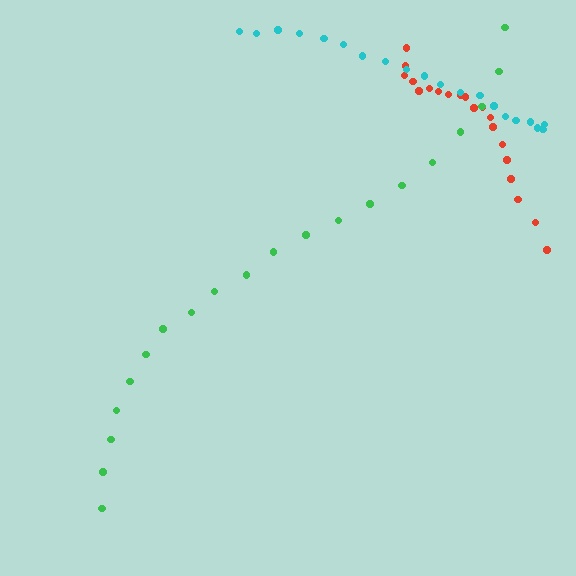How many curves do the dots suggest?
There are 3 distinct paths.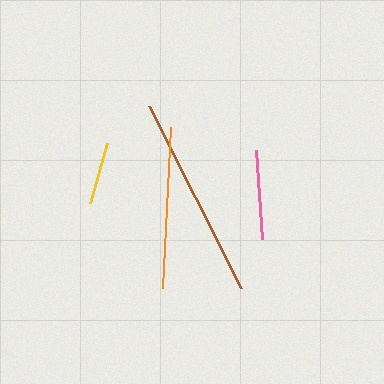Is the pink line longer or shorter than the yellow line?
The pink line is longer than the yellow line.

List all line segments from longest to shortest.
From longest to shortest: brown, orange, pink, yellow.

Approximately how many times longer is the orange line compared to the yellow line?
The orange line is approximately 2.6 times the length of the yellow line.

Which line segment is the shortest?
The yellow line is the shortest at approximately 63 pixels.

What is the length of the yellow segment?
The yellow segment is approximately 63 pixels long.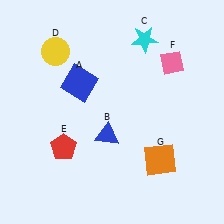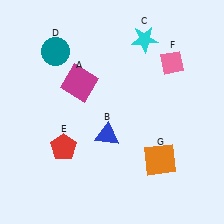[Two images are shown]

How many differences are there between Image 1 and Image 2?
There are 2 differences between the two images.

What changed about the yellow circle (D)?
In Image 1, D is yellow. In Image 2, it changed to teal.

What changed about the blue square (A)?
In Image 1, A is blue. In Image 2, it changed to magenta.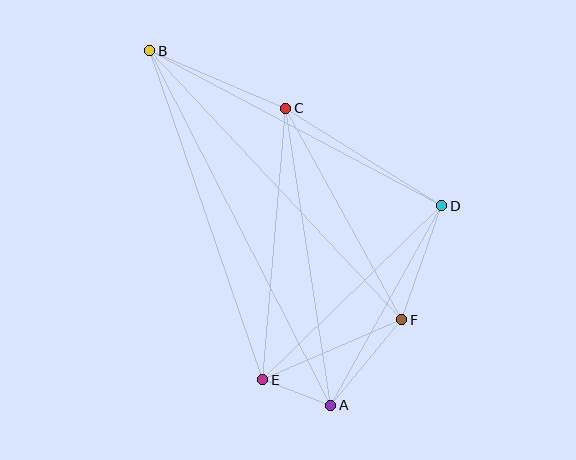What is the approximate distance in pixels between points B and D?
The distance between B and D is approximately 330 pixels.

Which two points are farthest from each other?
Points A and B are farthest from each other.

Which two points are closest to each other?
Points A and E are closest to each other.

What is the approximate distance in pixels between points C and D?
The distance between C and D is approximately 184 pixels.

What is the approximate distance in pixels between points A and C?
The distance between A and C is approximately 300 pixels.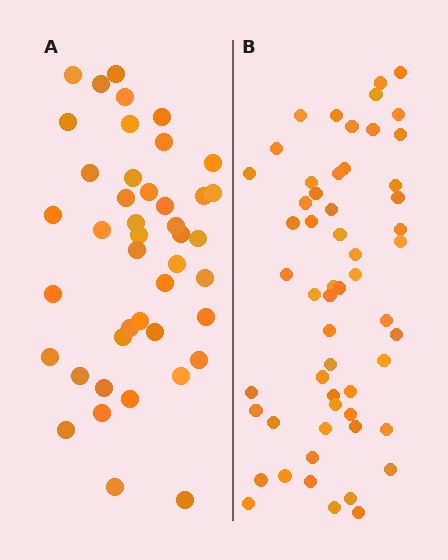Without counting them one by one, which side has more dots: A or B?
Region B (the right region) has more dots.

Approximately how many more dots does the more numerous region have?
Region B has approximately 15 more dots than region A.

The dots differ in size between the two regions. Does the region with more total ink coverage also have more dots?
No. Region A has more total ink coverage because its dots are larger, but region B actually contains more individual dots. Total area can be misleading — the number of items is what matters here.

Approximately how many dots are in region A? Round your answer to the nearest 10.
About 40 dots. (The exact count is 43, which rounds to 40.)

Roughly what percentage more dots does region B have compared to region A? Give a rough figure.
About 30% more.